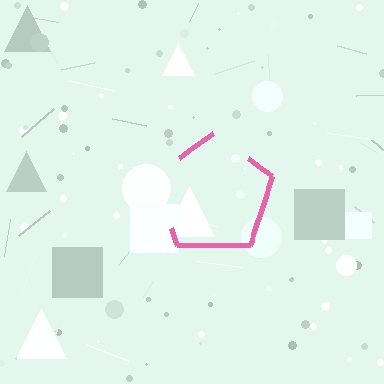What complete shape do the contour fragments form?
The contour fragments form a pentagon.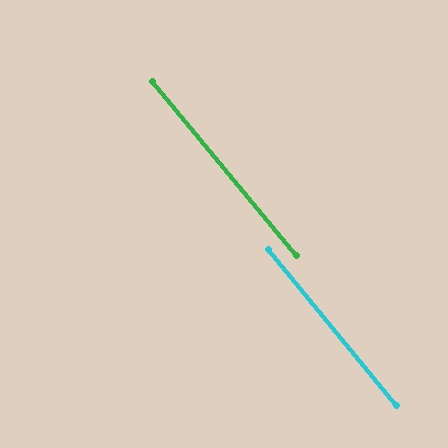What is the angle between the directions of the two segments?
Approximately 0 degrees.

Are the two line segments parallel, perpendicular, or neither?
Parallel — their directions differ by only 0.1°.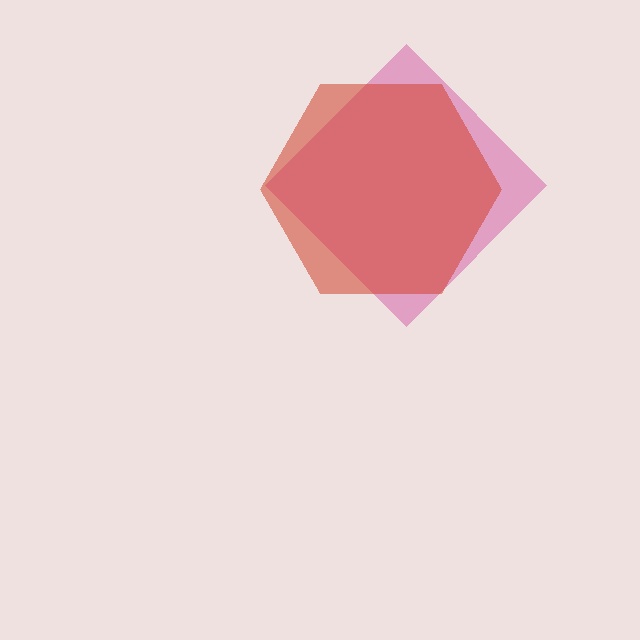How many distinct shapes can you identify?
There are 2 distinct shapes: a magenta diamond, a red hexagon.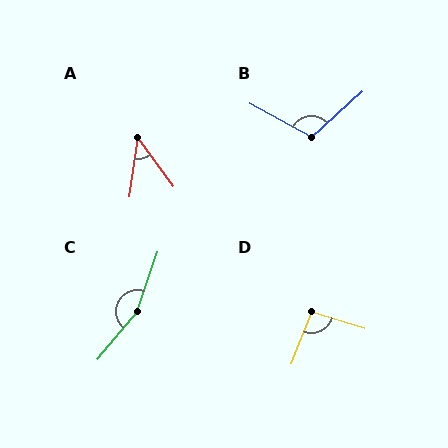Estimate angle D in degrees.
Approximately 95 degrees.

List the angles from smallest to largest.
A (44°), D (95°), B (109°), C (159°).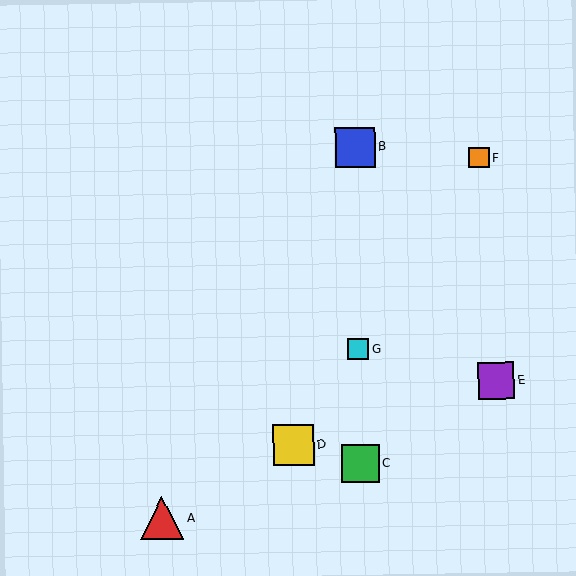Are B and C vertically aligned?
Yes, both are at x≈355.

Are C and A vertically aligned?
No, C is at x≈360 and A is at x≈162.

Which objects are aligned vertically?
Objects B, C, G are aligned vertically.